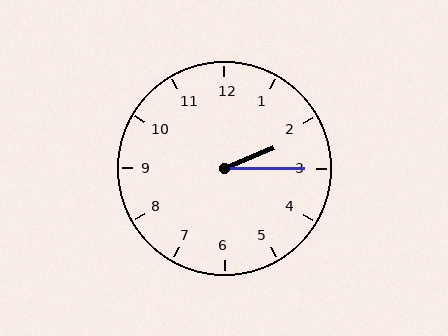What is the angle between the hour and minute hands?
Approximately 22 degrees.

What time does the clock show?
2:15.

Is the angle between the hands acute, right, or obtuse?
It is acute.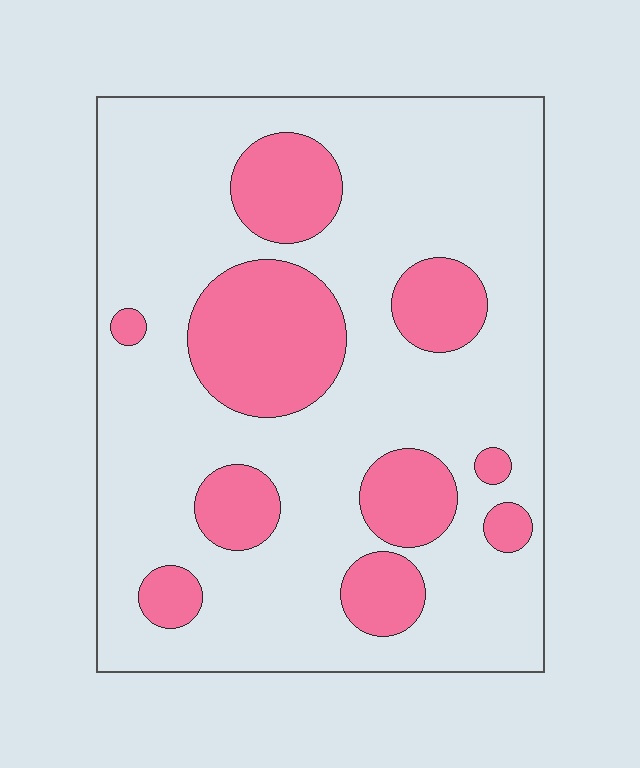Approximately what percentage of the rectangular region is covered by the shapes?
Approximately 25%.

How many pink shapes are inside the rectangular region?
10.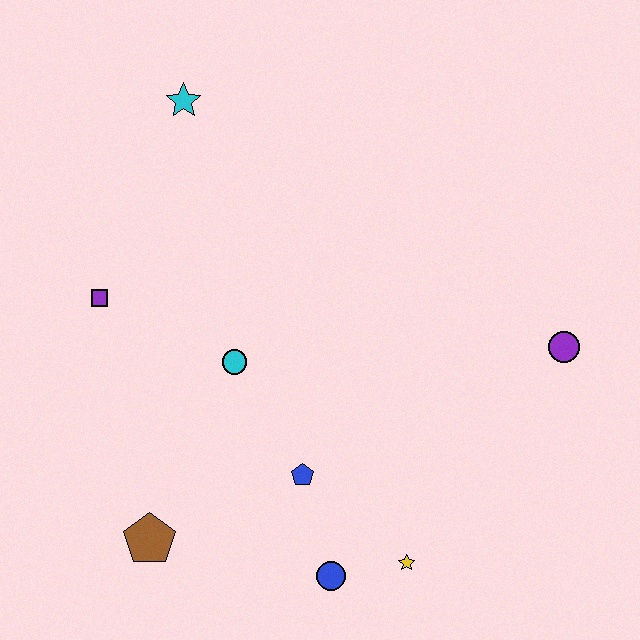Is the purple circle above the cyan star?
No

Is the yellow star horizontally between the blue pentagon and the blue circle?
No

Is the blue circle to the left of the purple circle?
Yes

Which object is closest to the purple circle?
The yellow star is closest to the purple circle.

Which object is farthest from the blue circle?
The cyan star is farthest from the blue circle.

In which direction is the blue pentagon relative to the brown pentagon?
The blue pentagon is to the right of the brown pentagon.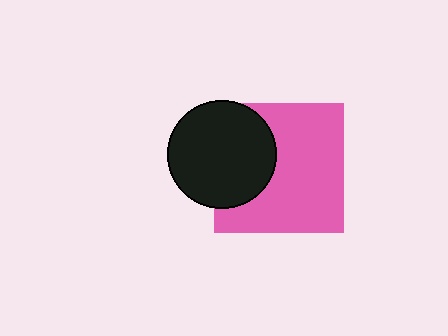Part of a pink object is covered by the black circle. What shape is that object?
It is a square.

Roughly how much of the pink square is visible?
Most of it is visible (roughly 67%).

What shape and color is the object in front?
The object in front is a black circle.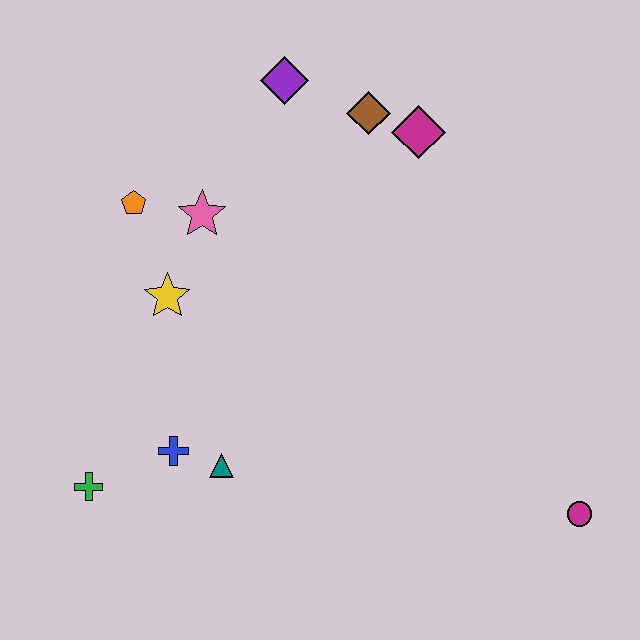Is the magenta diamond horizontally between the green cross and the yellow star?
No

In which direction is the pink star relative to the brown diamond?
The pink star is to the left of the brown diamond.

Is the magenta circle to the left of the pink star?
No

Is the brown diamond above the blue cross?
Yes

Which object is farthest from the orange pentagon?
The magenta circle is farthest from the orange pentagon.